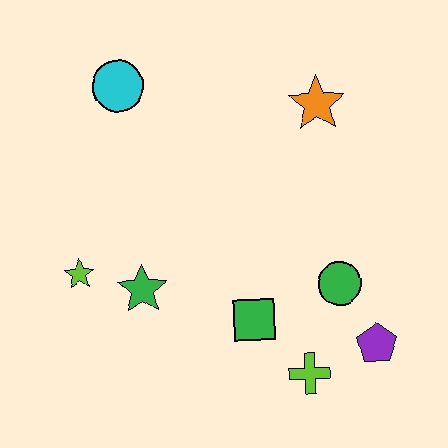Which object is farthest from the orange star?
The lime star is farthest from the orange star.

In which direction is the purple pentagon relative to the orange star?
The purple pentagon is below the orange star.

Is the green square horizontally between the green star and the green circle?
Yes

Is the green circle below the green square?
No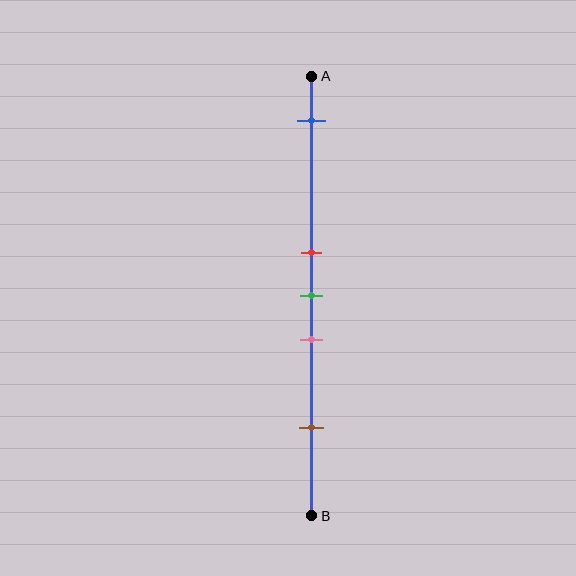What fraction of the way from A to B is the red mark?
The red mark is approximately 40% (0.4) of the way from A to B.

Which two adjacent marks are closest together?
The red and green marks are the closest adjacent pair.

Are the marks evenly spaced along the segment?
No, the marks are not evenly spaced.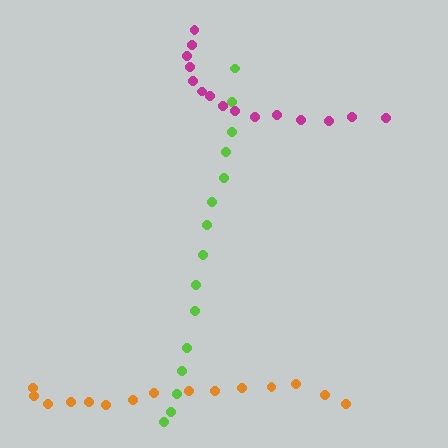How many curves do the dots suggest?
There are 3 distinct paths.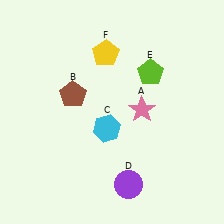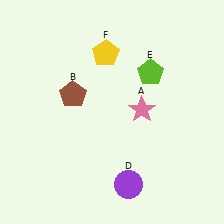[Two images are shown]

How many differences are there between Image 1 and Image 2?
There is 1 difference between the two images.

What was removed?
The cyan hexagon (C) was removed in Image 2.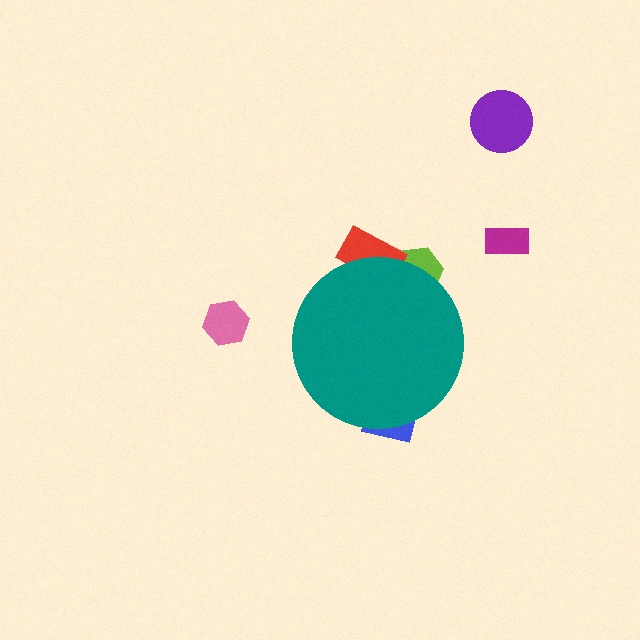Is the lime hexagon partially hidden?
Yes, the lime hexagon is partially hidden behind the teal circle.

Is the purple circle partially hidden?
No, the purple circle is fully visible.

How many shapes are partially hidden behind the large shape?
3 shapes are partially hidden.